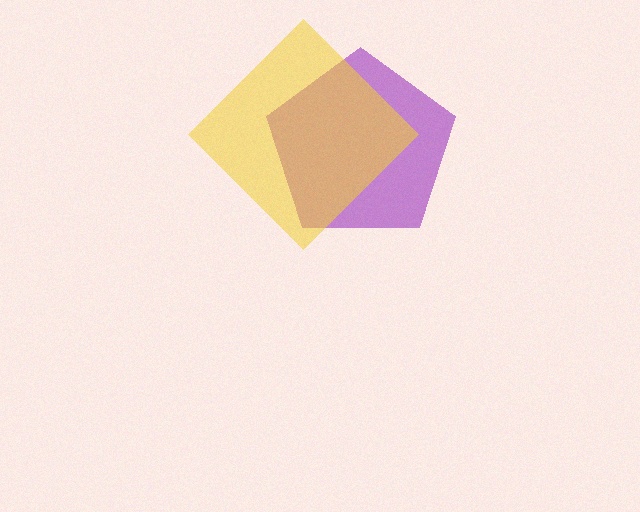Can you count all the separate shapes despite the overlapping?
Yes, there are 2 separate shapes.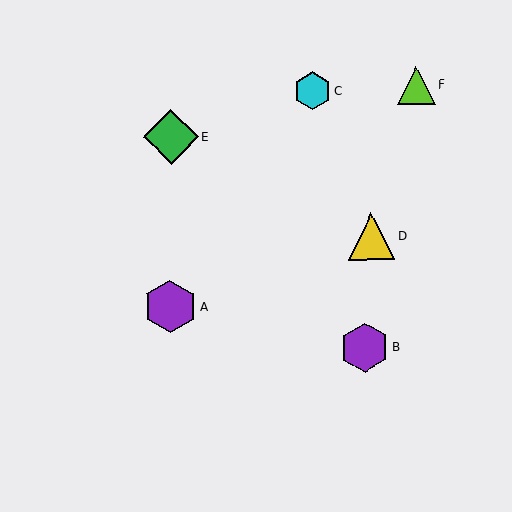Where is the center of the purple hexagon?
The center of the purple hexagon is at (170, 307).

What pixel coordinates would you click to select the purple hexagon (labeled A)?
Click at (170, 307) to select the purple hexagon A.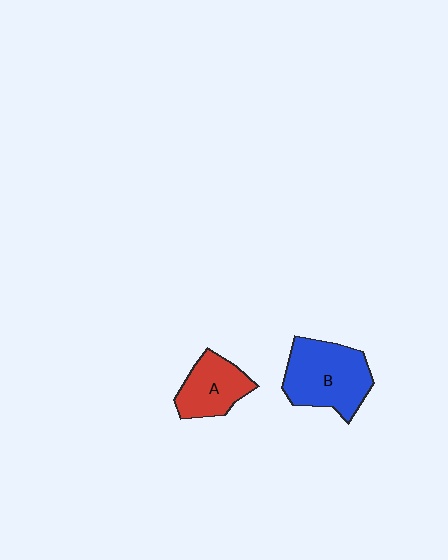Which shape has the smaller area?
Shape A (red).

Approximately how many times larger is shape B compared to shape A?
Approximately 1.5 times.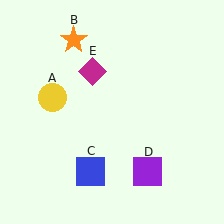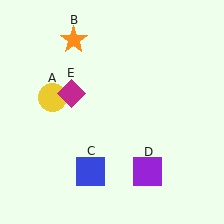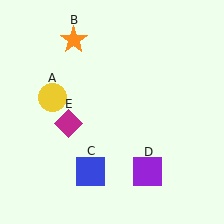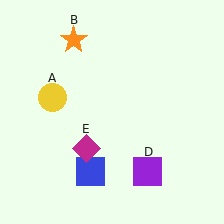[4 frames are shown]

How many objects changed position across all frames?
1 object changed position: magenta diamond (object E).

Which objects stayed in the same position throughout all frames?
Yellow circle (object A) and orange star (object B) and blue square (object C) and purple square (object D) remained stationary.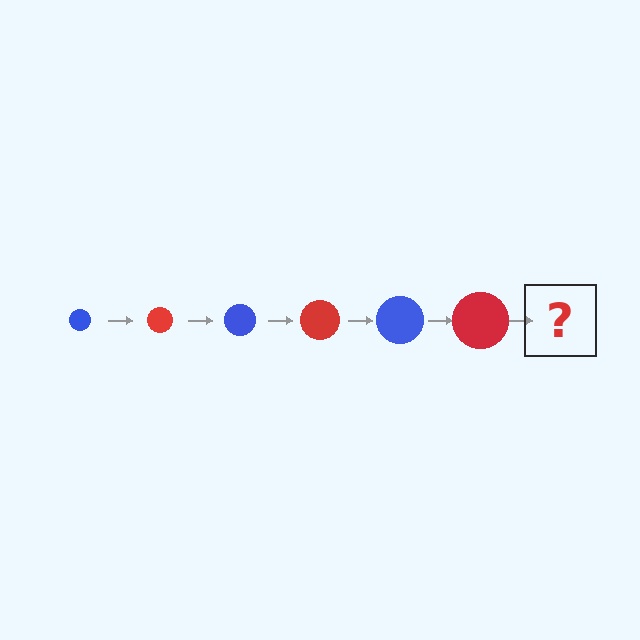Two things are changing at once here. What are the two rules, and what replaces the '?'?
The two rules are that the circle grows larger each step and the color cycles through blue and red. The '?' should be a blue circle, larger than the previous one.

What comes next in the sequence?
The next element should be a blue circle, larger than the previous one.